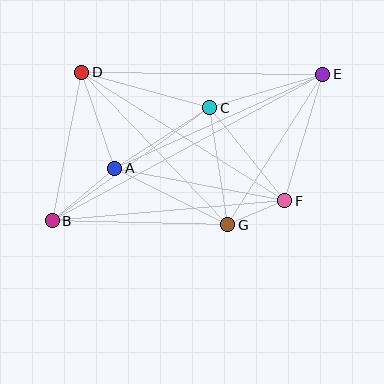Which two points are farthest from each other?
Points B and E are farthest from each other.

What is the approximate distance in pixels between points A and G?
The distance between A and G is approximately 126 pixels.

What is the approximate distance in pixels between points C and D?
The distance between C and D is approximately 133 pixels.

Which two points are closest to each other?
Points F and G are closest to each other.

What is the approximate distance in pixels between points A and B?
The distance between A and B is approximately 82 pixels.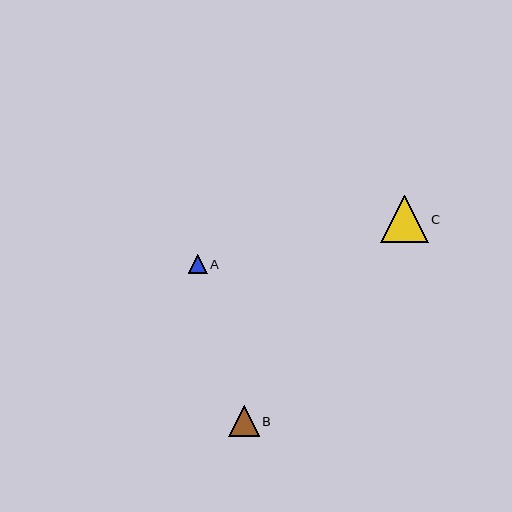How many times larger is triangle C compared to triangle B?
Triangle C is approximately 1.5 times the size of triangle B.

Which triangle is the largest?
Triangle C is the largest with a size of approximately 47 pixels.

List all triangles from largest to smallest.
From largest to smallest: C, B, A.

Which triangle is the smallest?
Triangle A is the smallest with a size of approximately 19 pixels.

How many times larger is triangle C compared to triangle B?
Triangle C is approximately 1.5 times the size of triangle B.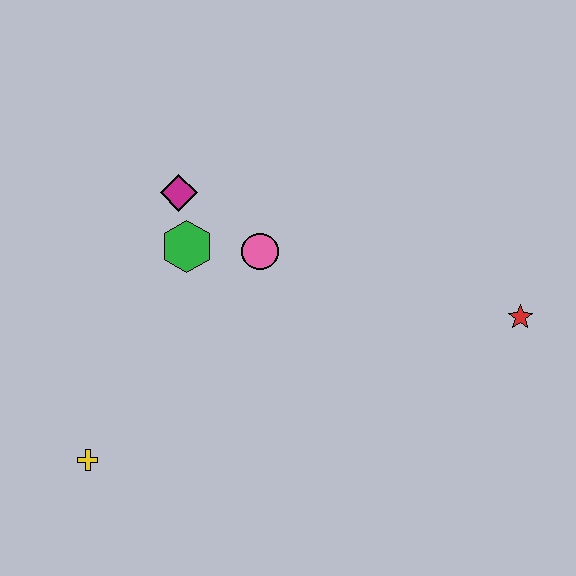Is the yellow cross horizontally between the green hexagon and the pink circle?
No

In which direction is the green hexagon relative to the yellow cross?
The green hexagon is above the yellow cross.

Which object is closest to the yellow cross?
The green hexagon is closest to the yellow cross.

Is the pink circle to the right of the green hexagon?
Yes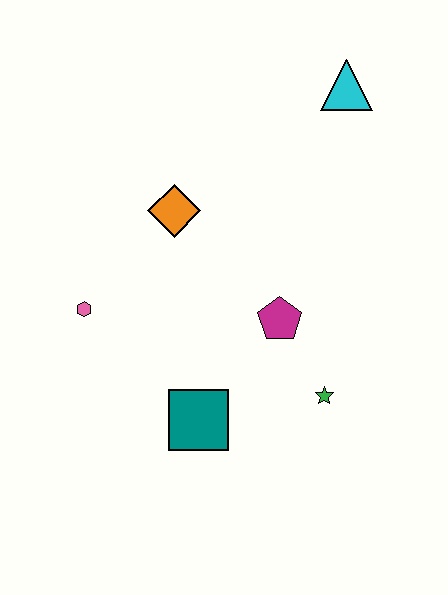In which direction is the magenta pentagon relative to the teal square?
The magenta pentagon is above the teal square.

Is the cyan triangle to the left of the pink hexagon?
No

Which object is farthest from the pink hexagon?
The cyan triangle is farthest from the pink hexagon.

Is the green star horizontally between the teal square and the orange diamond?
No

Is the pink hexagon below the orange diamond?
Yes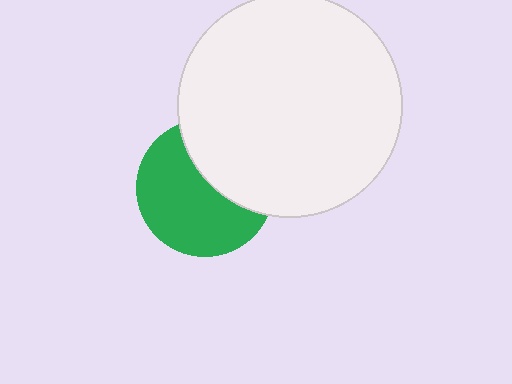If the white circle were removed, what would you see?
You would see the complete green circle.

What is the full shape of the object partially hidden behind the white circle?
The partially hidden object is a green circle.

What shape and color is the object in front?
The object in front is a white circle.